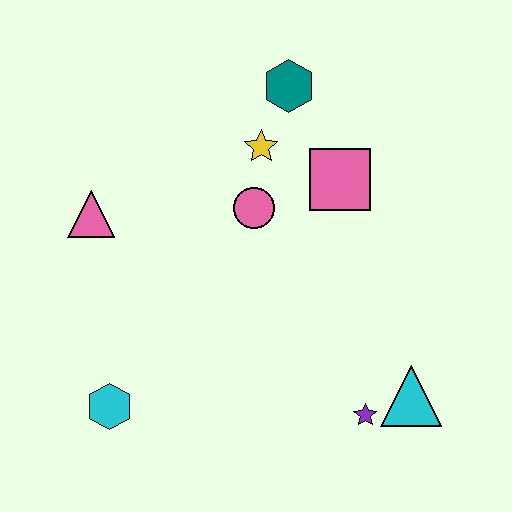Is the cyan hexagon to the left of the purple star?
Yes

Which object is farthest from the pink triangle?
The cyan triangle is farthest from the pink triangle.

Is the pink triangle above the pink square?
No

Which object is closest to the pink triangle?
The pink circle is closest to the pink triangle.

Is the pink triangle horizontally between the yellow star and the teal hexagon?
No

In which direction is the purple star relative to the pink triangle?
The purple star is to the right of the pink triangle.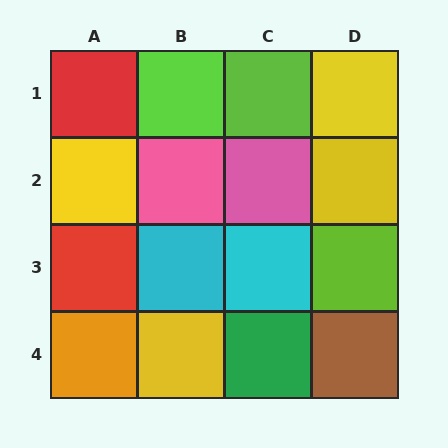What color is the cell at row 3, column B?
Cyan.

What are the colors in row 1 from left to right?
Red, lime, lime, yellow.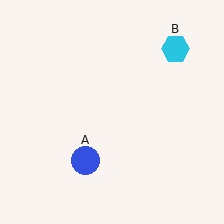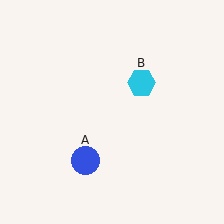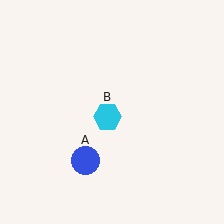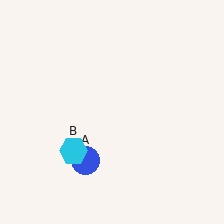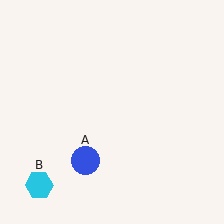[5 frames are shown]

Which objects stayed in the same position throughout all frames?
Blue circle (object A) remained stationary.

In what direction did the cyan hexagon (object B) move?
The cyan hexagon (object B) moved down and to the left.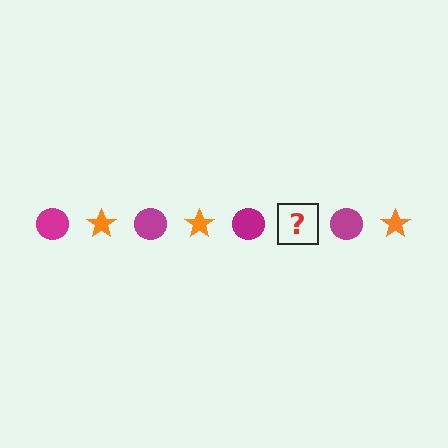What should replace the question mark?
The question mark should be replaced with an orange star.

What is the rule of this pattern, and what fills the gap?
The rule is that the pattern alternates between magenta circle and orange star. The gap should be filled with an orange star.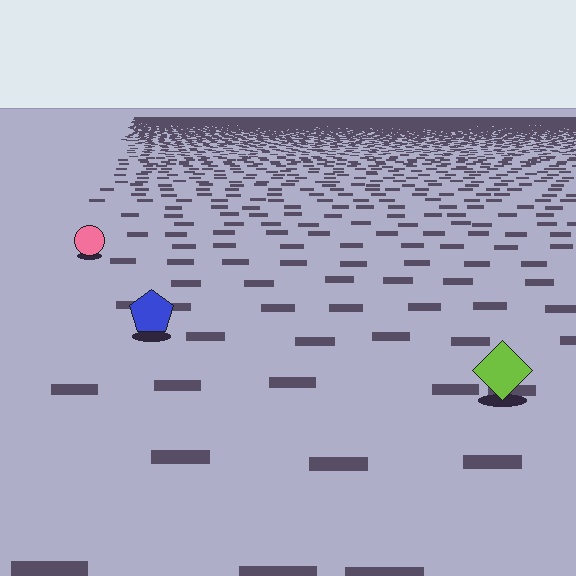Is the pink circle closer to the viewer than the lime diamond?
No. The lime diamond is closer — you can tell from the texture gradient: the ground texture is coarser near it.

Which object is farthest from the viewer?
The pink circle is farthest from the viewer. It appears smaller and the ground texture around it is denser.